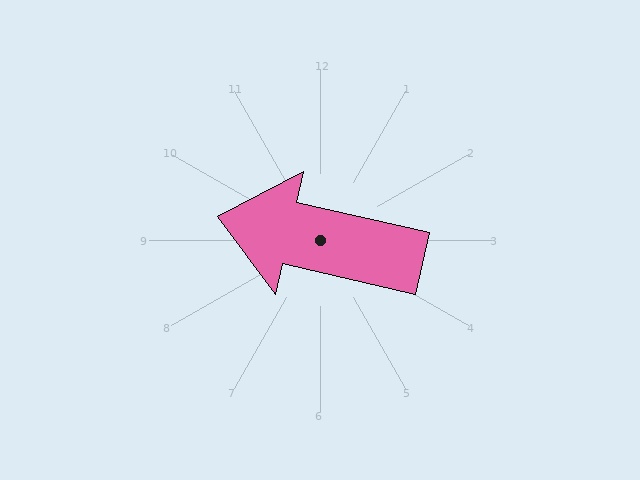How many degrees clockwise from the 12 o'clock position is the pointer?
Approximately 283 degrees.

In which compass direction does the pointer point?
West.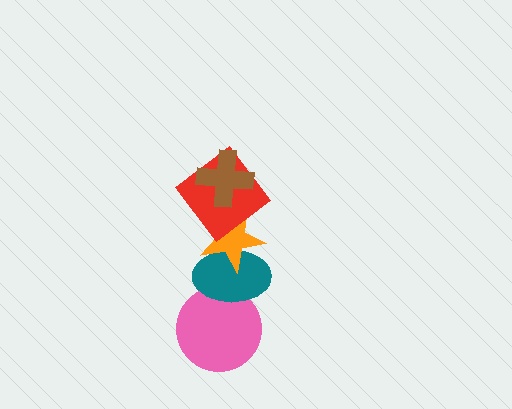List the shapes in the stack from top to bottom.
From top to bottom: the brown cross, the red diamond, the orange star, the teal ellipse, the pink circle.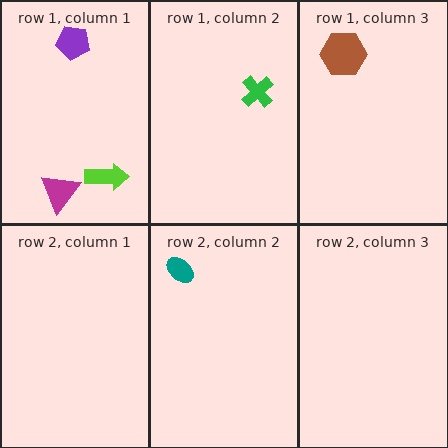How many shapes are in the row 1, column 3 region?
1.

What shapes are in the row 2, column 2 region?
The teal ellipse.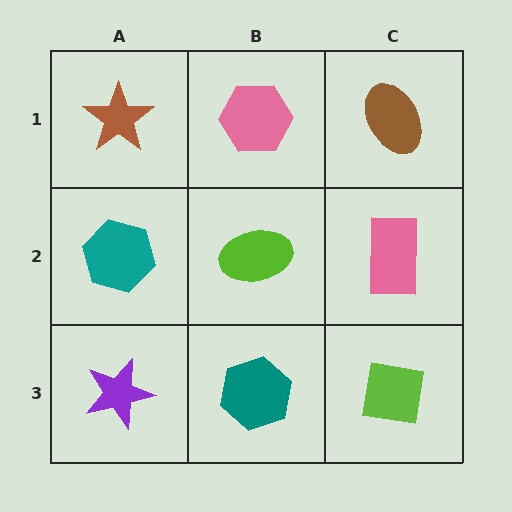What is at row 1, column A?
A brown star.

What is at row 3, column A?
A purple star.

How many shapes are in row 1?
3 shapes.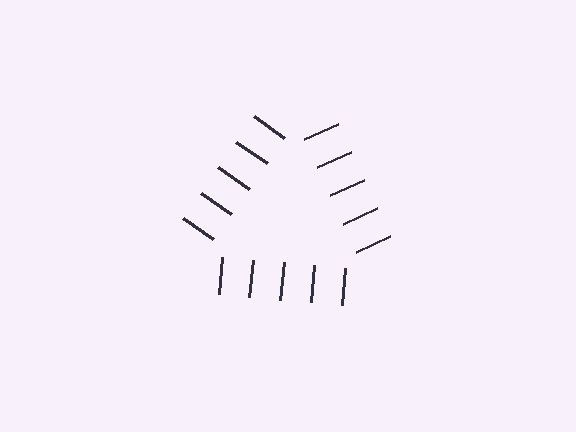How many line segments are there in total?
15 — 5 along each of the 3 edges.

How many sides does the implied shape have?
3 sides — the line-ends trace a triangle.